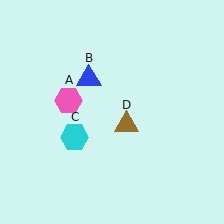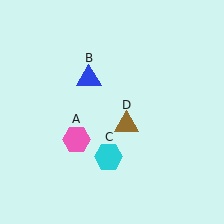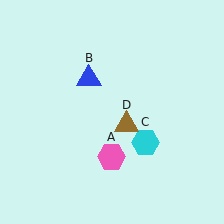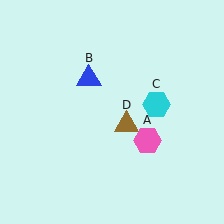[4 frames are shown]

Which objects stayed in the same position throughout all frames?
Blue triangle (object B) and brown triangle (object D) remained stationary.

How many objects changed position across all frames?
2 objects changed position: pink hexagon (object A), cyan hexagon (object C).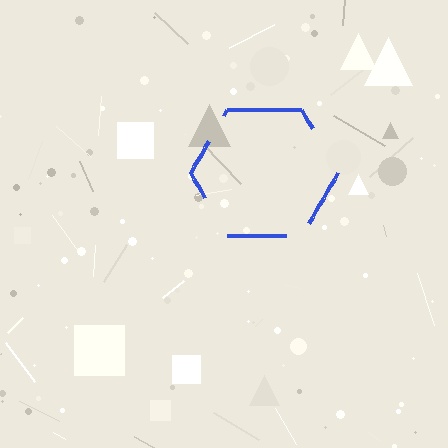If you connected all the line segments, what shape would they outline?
They would outline a hexagon.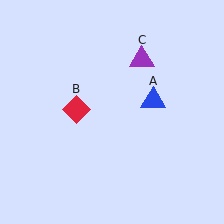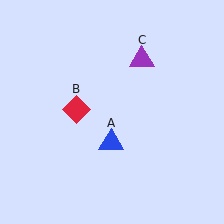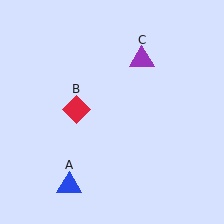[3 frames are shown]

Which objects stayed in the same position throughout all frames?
Red diamond (object B) and purple triangle (object C) remained stationary.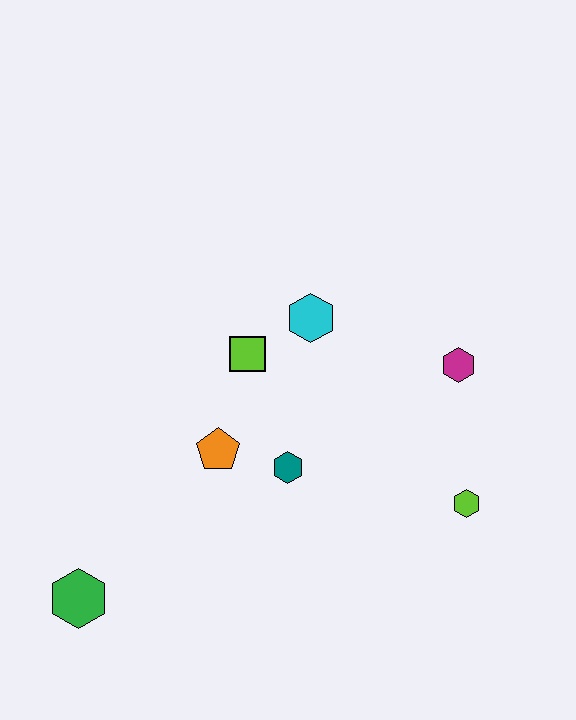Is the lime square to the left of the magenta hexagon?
Yes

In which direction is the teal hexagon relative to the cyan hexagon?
The teal hexagon is below the cyan hexagon.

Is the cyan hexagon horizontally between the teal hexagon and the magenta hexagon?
Yes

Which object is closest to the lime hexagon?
The magenta hexagon is closest to the lime hexagon.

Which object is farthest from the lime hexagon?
The green hexagon is farthest from the lime hexagon.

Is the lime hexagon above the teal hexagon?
No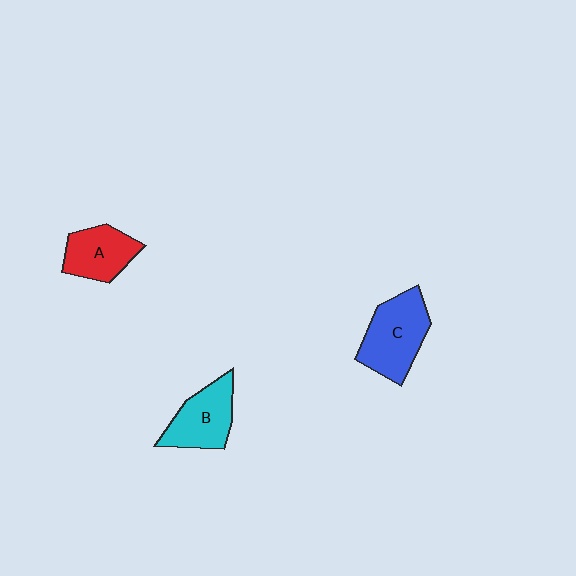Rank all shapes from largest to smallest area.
From largest to smallest: C (blue), B (cyan), A (red).